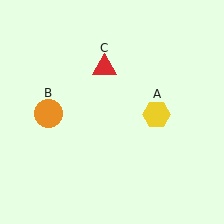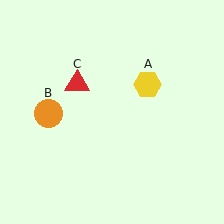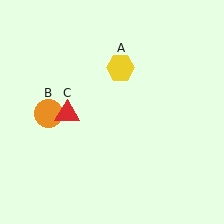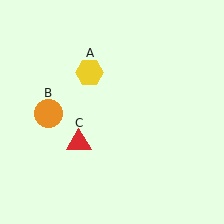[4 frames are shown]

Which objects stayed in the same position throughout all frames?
Orange circle (object B) remained stationary.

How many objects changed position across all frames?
2 objects changed position: yellow hexagon (object A), red triangle (object C).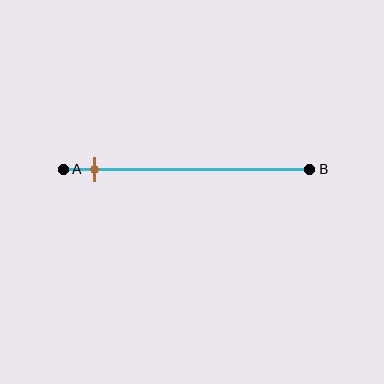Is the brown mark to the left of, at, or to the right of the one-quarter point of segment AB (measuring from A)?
The brown mark is to the left of the one-quarter point of segment AB.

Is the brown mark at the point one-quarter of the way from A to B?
No, the mark is at about 15% from A, not at the 25% one-quarter point.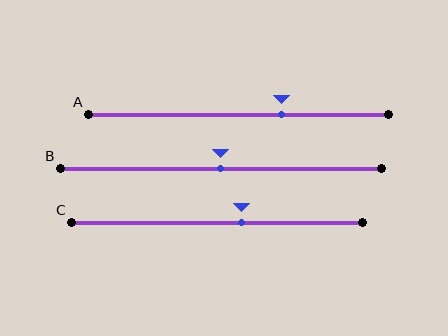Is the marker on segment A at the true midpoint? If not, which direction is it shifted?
No, the marker on segment A is shifted to the right by about 14% of the segment length.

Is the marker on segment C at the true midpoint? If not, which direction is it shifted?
No, the marker on segment C is shifted to the right by about 9% of the segment length.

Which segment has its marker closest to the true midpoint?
Segment B has its marker closest to the true midpoint.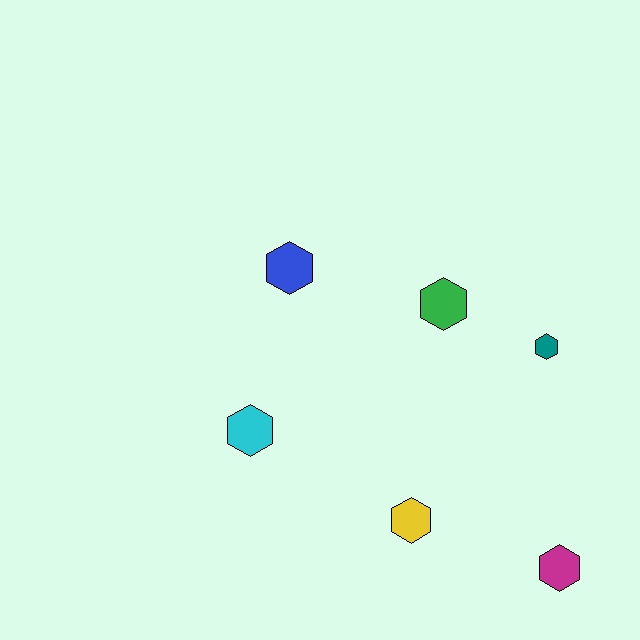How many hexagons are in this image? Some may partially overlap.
There are 6 hexagons.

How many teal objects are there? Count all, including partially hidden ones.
There is 1 teal object.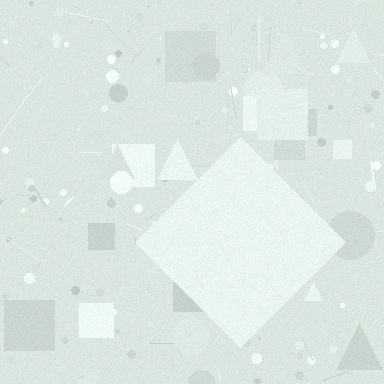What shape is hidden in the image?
A diamond is hidden in the image.